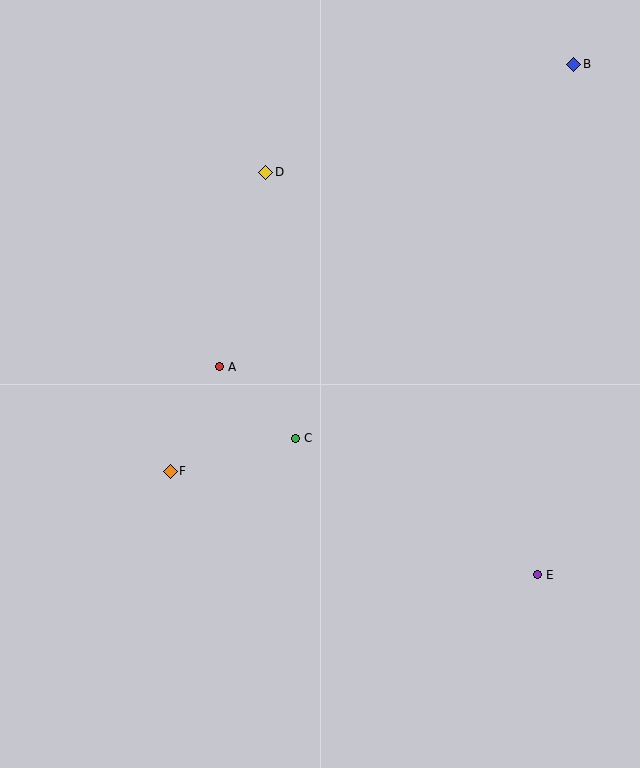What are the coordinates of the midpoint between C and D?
The midpoint between C and D is at (280, 305).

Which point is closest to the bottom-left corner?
Point F is closest to the bottom-left corner.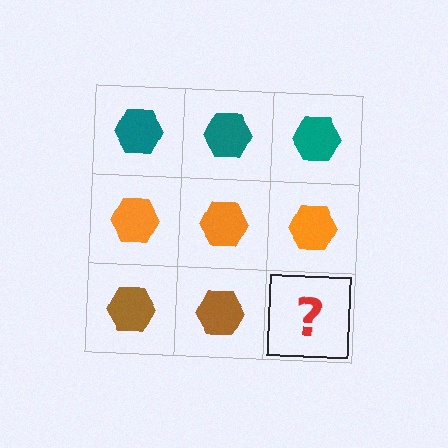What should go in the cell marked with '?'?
The missing cell should contain a brown hexagon.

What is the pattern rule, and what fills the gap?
The rule is that each row has a consistent color. The gap should be filled with a brown hexagon.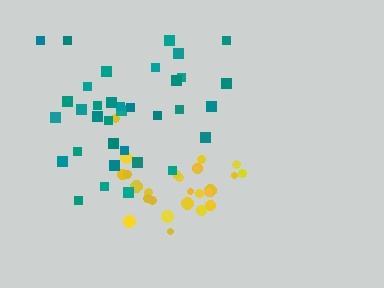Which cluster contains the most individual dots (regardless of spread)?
Teal (35).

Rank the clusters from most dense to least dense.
yellow, teal.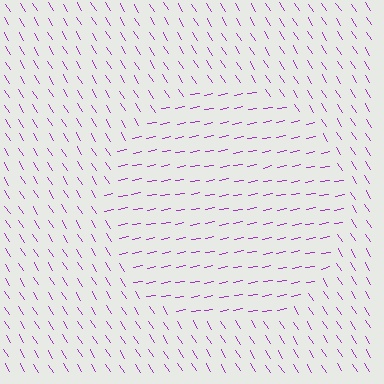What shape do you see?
I see a circle.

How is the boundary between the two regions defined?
The boundary is defined purely by a change in line orientation (approximately 69 degrees difference). All lines are the same color and thickness.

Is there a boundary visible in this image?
Yes, there is a texture boundary formed by a change in line orientation.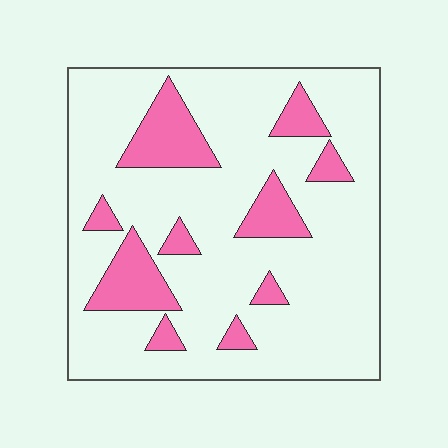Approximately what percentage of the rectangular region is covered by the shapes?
Approximately 20%.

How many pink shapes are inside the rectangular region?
10.